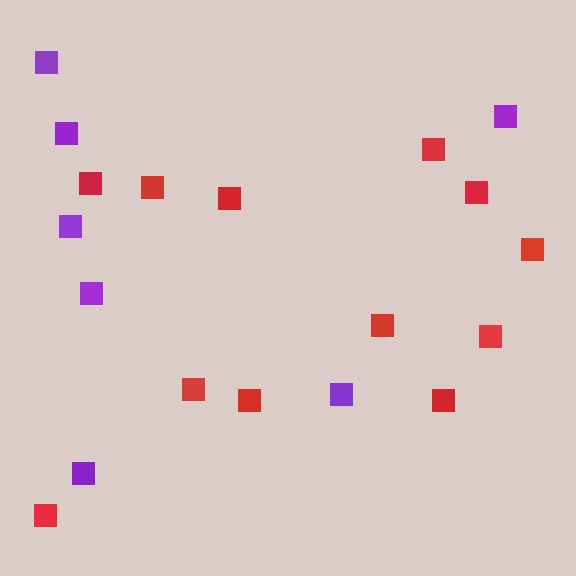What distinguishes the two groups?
There are 2 groups: one group of purple squares (7) and one group of red squares (12).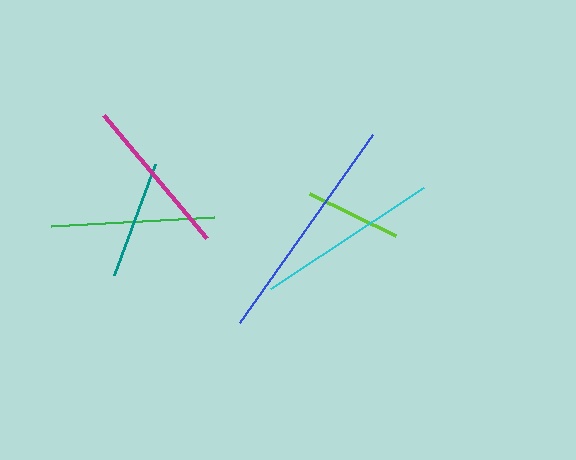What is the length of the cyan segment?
The cyan segment is approximately 183 pixels long.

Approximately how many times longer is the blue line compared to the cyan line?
The blue line is approximately 1.3 times the length of the cyan line.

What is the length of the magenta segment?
The magenta segment is approximately 160 pixels long.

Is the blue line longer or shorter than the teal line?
The blue line is longer than the teal line.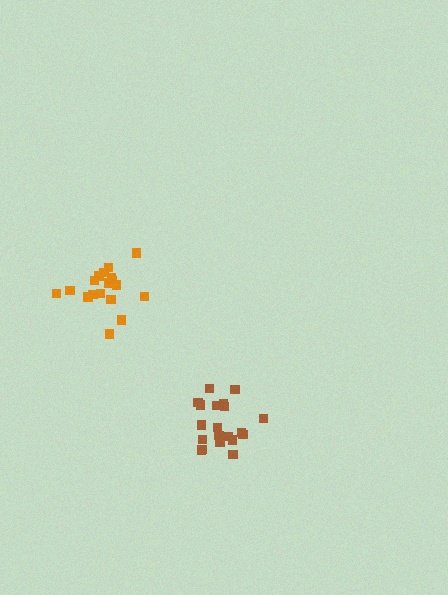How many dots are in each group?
Group 1: 20 dots, Group 2: 19 dots (39 total).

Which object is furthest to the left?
The orange cluster is leftmost.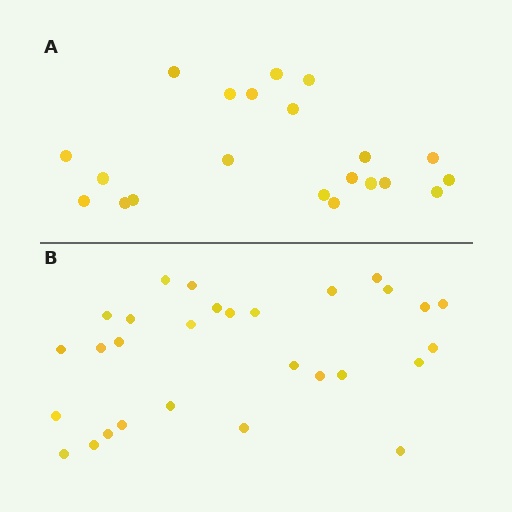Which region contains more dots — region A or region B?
Region B (the bottom region) has more dots.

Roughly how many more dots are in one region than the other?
Region B has roughly 8 or so more dots than region A.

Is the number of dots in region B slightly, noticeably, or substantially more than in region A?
Region B has noticeably more, but not dramatically so. The ratio is roughly 1.4 to 1.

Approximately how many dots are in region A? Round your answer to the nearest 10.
About 20 dots. (The exact count is 21, which rounds to 20.)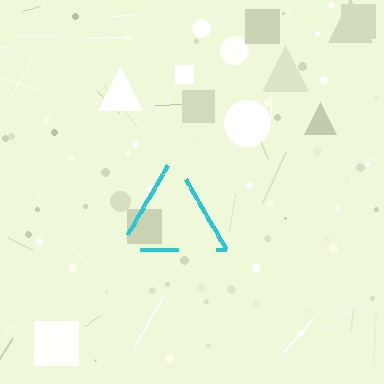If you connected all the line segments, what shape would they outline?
They would outline a triangle.